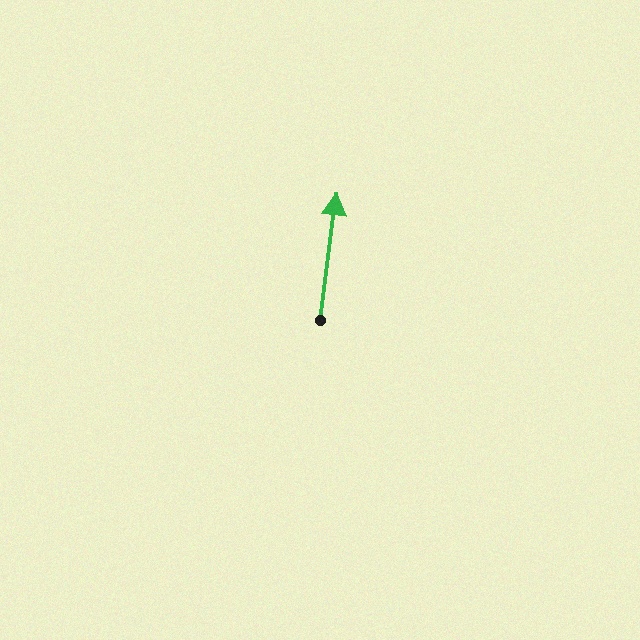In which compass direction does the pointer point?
North.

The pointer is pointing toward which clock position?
Roughly 12 o'clock.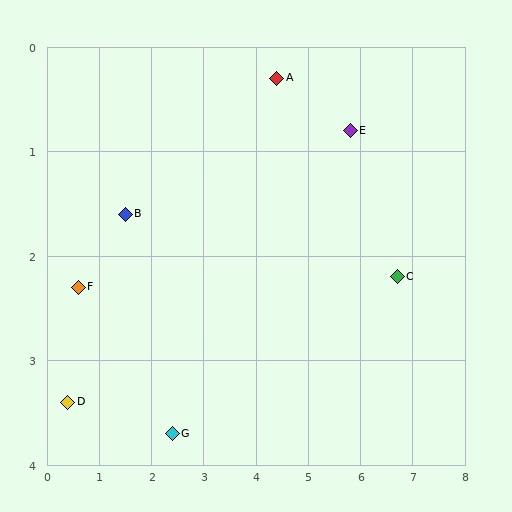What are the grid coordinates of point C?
Point C is at approximately (6.7, 2.2).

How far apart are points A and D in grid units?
Points A and D are about 5.1 grid units apart.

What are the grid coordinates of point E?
Point E is at approximately (5.8, 0.8).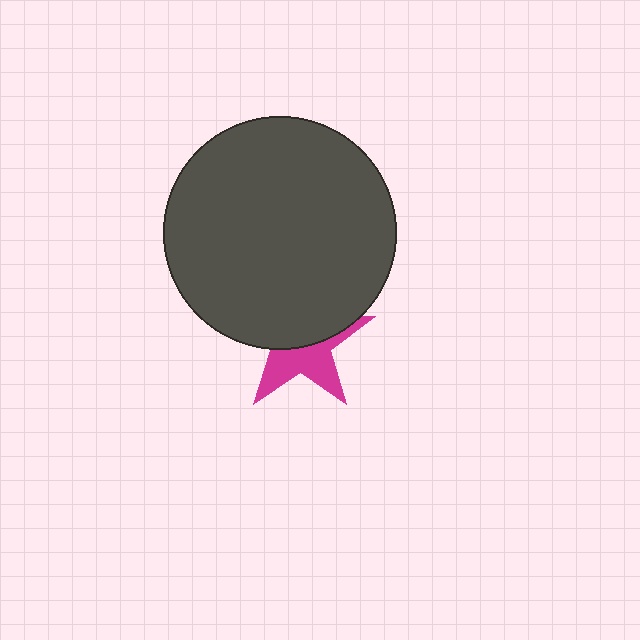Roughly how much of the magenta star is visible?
A small part of it is visible (roughly 45%).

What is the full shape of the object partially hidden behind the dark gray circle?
The partially hidden object is a magenta star.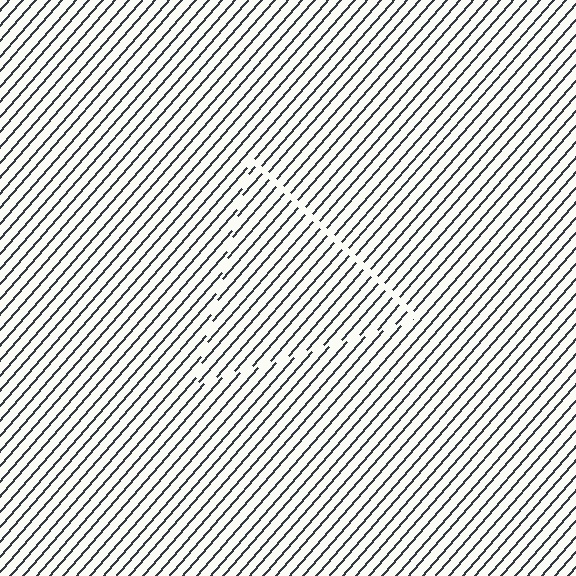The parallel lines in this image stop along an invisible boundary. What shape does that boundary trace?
An illusory triangle. The interior of the shape contains the same grating, shifted by half a period — the contour is defined by the phase discontinuity where line-ends from the inner and outer gratings abut.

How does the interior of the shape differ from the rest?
The interior of the shape contains the same grating, shifted by half a period — the contour is defined by the phase discontinuity where line-ends from the inner and outer gratings abut.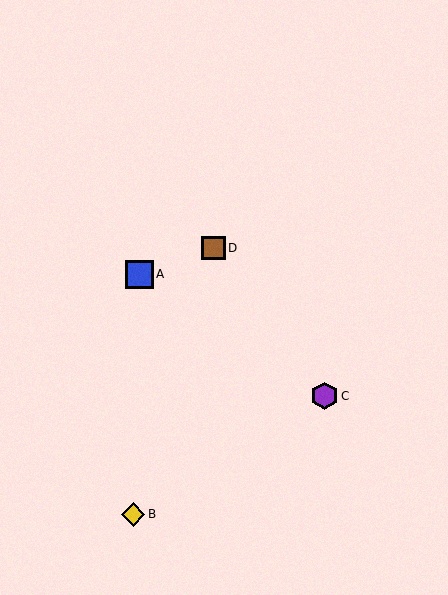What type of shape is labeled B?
Shape B is a yellow diamond.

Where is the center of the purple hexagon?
The center of the purple hexagon is at (325, 396).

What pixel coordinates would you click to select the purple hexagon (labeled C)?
Click at (325, 396) to select the purple hexagon C.